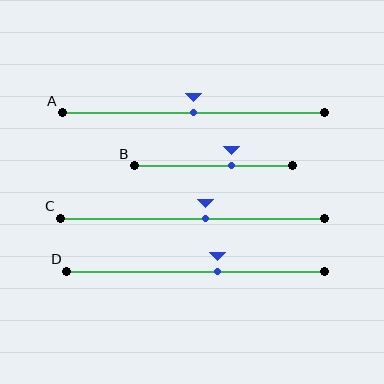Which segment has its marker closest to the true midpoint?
Segment A has its marker closest to the true midpoint.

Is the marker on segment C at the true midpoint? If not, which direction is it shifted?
No, the marker on segment C is shifted to the right by about 5% of the segment length.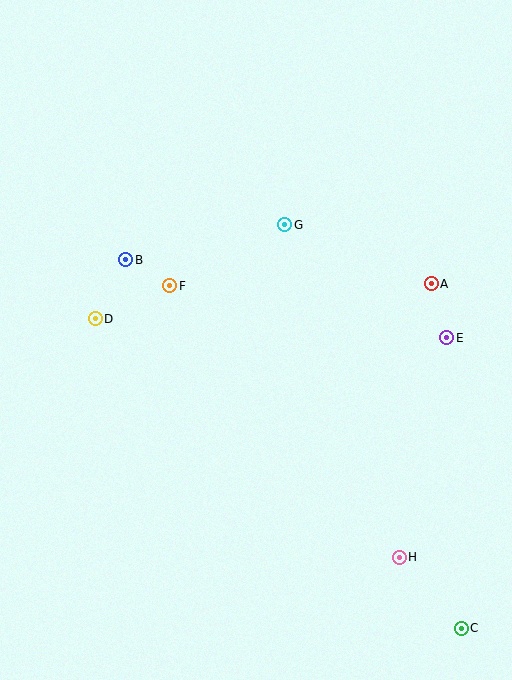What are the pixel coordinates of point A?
Point A is at (431, 284).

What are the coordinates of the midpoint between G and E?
The midpoint between G and E is at (366, 281).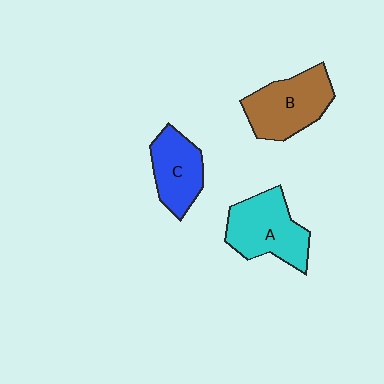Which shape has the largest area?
Shape A (cyan).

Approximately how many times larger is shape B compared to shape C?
Approximately 1.3 times.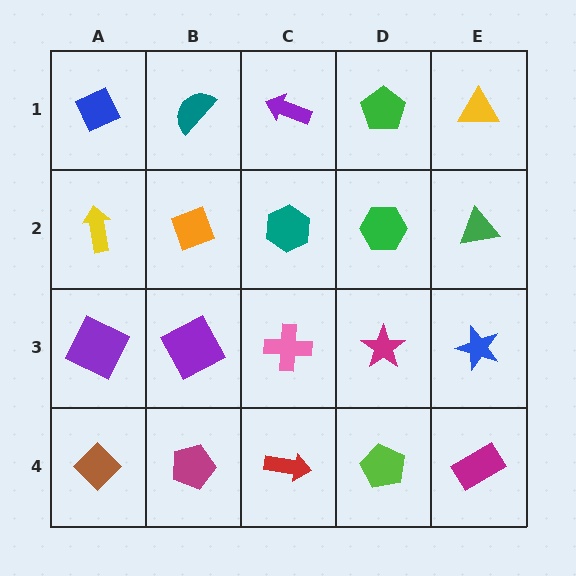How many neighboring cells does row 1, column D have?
3.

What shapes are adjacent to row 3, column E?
A green triangle (row 2, column E), a magenta rectangle (row 4, column E), a magenta star (row 3, column D).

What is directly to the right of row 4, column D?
A magenta rectangle.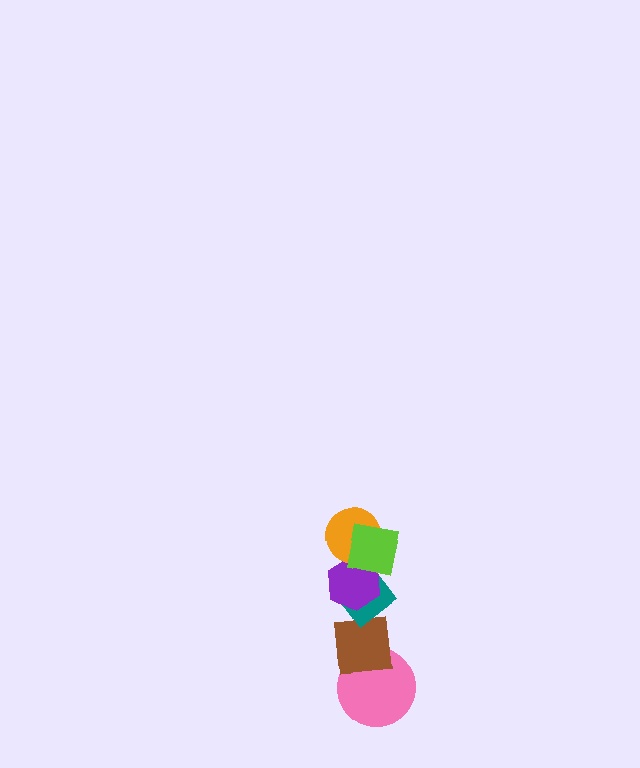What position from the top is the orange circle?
The orange circle is 2nd from the top.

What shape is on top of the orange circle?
The lime square is on top of the orange circle.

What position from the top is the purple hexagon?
The purple hexagon is 3rd from the top.